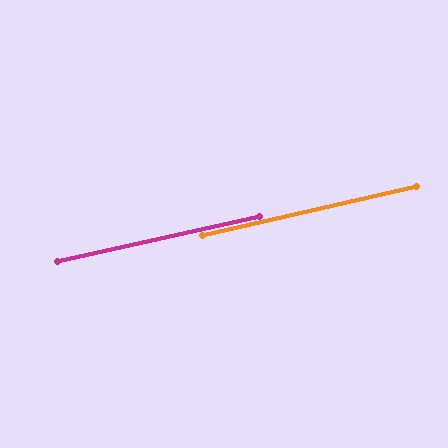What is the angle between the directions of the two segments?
Approximately 0 degrees.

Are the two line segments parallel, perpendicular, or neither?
Parallel — their directions differ by only 0.5°.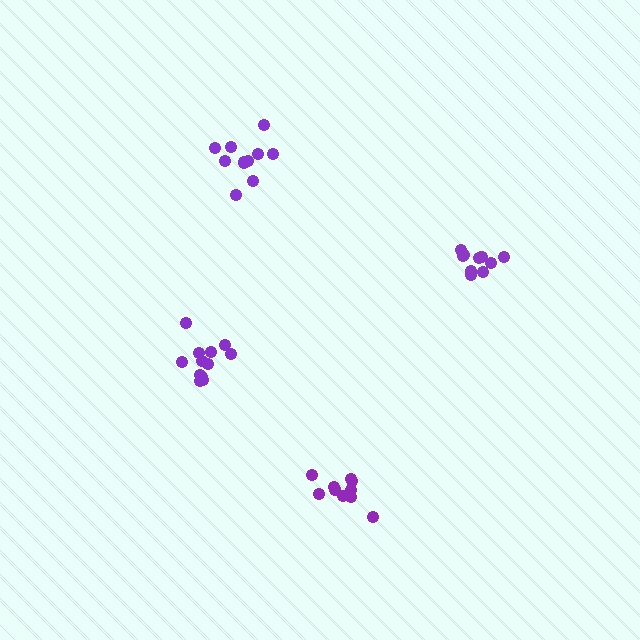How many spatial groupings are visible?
There are 4 spatial groupings.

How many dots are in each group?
Group 1: 10 dots, Group 2: 10 dots, Group 3: 11 dots, Group 4: 12 dots (43 total).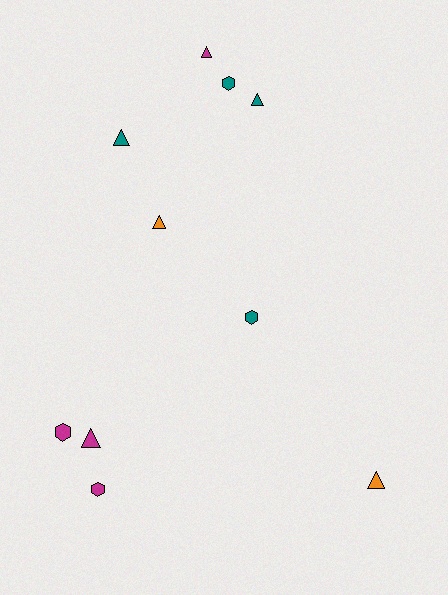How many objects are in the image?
There are 10 objects.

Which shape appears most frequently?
Triangle, with 6 objects.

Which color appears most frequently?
Magenta, with 4 objects.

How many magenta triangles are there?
There are 2 magenta triangles.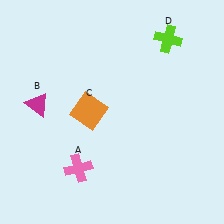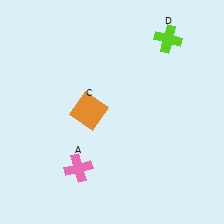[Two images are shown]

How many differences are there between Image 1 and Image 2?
There is 1 difference between the two images.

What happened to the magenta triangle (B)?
The magenta triangle (B) was removed in Image 2. It was in the top-left area of Image 1.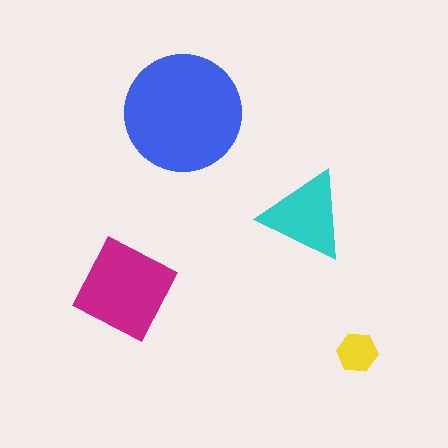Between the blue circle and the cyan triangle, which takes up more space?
The blue circle.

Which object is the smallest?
The yellow hexagon.